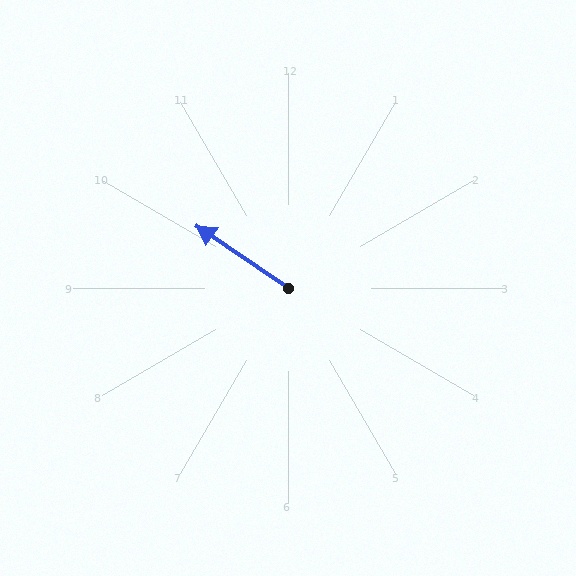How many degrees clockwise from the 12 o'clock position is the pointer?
Approximately 304 degrees.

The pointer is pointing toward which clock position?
Roughly 10 o'clock.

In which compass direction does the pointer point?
Northwest.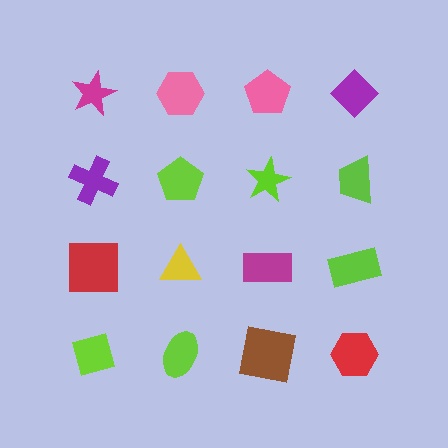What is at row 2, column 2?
A lime pentagon.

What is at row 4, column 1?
A lime square.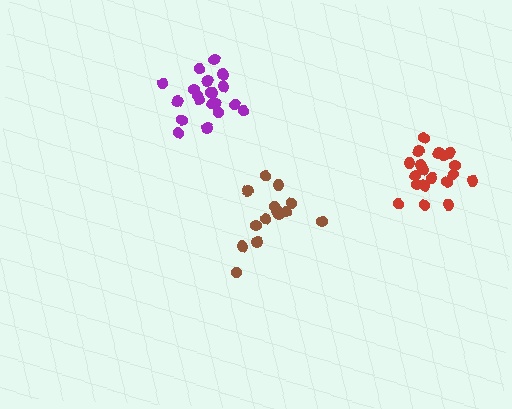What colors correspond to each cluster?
The clusters are colored: red, purple, brown.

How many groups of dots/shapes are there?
There are 3 groups.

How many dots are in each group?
Group 1: 19 dots, Group 2: 20 dots, Group 3: 14 dots (53 total).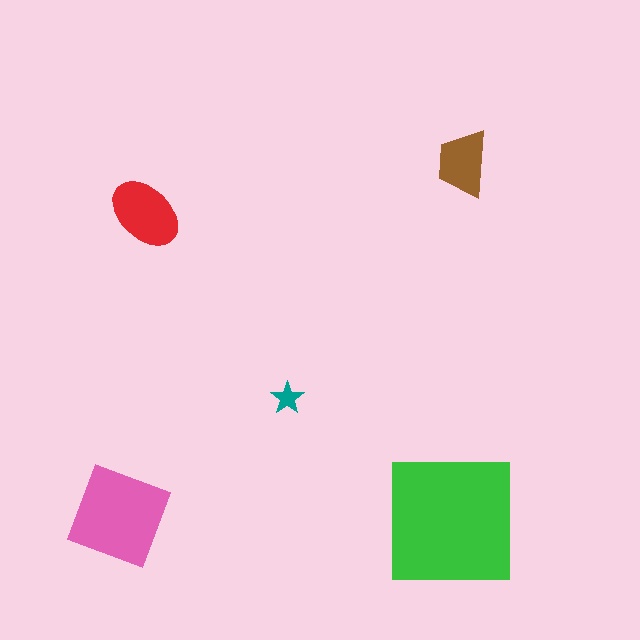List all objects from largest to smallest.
The green square, the pink diamond, the red ellipse, the brown trapezoid, the teal star.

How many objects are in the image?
There are 5 objects in the image.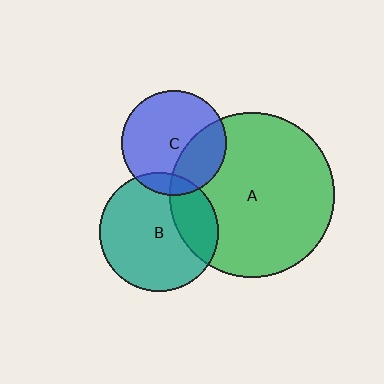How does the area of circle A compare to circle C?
Approximately 2.4 times.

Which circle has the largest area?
Circle A (green).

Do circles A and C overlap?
Yes.